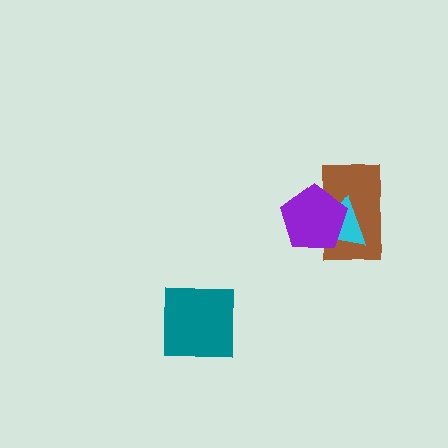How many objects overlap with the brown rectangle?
2 objects overlap with the brown rectangle.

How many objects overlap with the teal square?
0 objects overlap with the teal square.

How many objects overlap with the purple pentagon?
2 objects overlap with the purple pentagon.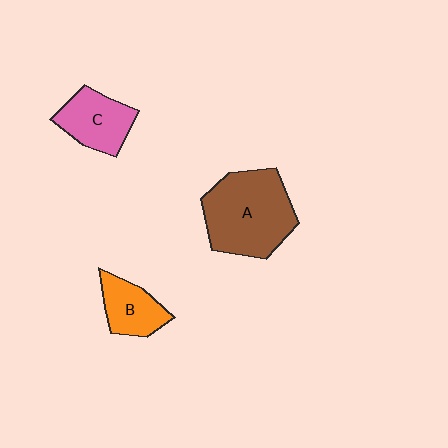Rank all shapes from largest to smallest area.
From largest to smallest: A (brown), C (pink), B (orange).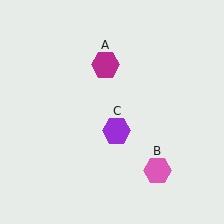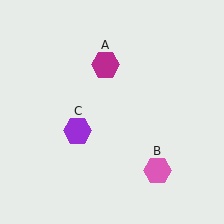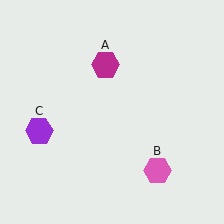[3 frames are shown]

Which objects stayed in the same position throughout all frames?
Magenta hexagon (object A) and pink hexagon (object B) remained stationary.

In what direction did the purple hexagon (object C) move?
The purple hexagon (object C) moved left.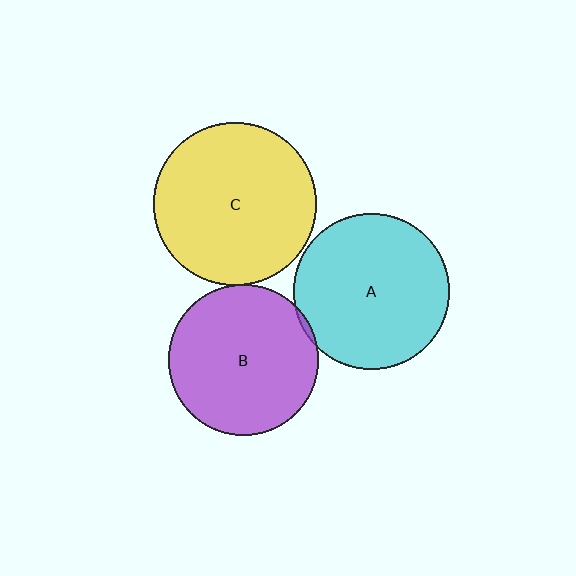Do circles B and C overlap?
Yes.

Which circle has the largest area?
Circle C (yellow).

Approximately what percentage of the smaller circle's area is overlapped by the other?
Approximately 5%.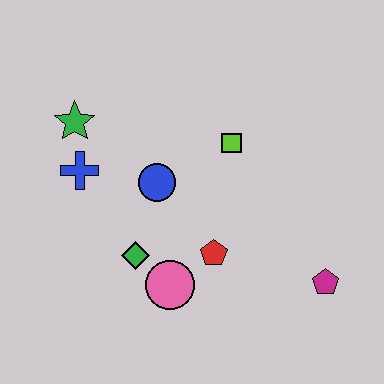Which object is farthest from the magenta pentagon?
The green star is farthest from the magenta pentagon.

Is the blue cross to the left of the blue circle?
Yes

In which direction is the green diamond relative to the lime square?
The green diamond is below the lime square.